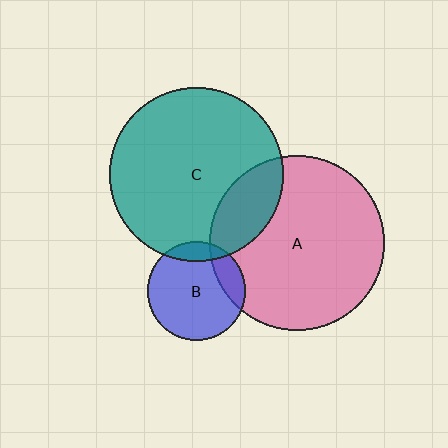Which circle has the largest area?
Circle A (pink).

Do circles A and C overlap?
Yes.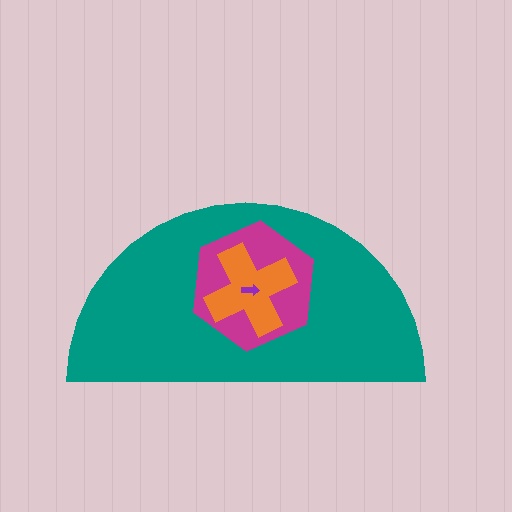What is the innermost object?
The purple arrow.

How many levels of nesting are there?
4.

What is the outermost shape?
The teal semicircle.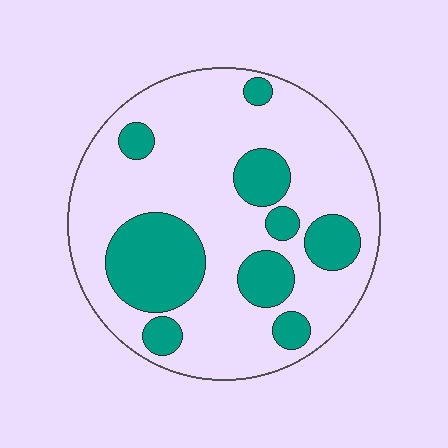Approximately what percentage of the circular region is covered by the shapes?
Approximately 25%.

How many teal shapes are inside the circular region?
9.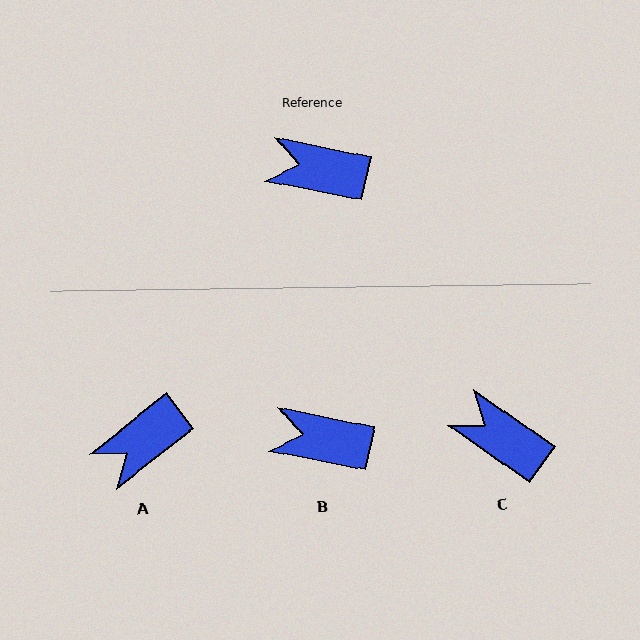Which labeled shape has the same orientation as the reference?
B.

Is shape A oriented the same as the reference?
No, it is off by about 50 degrees.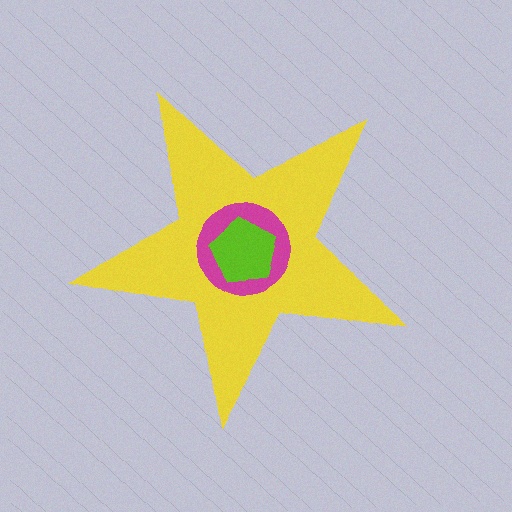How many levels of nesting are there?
3.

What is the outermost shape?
The yellow star.